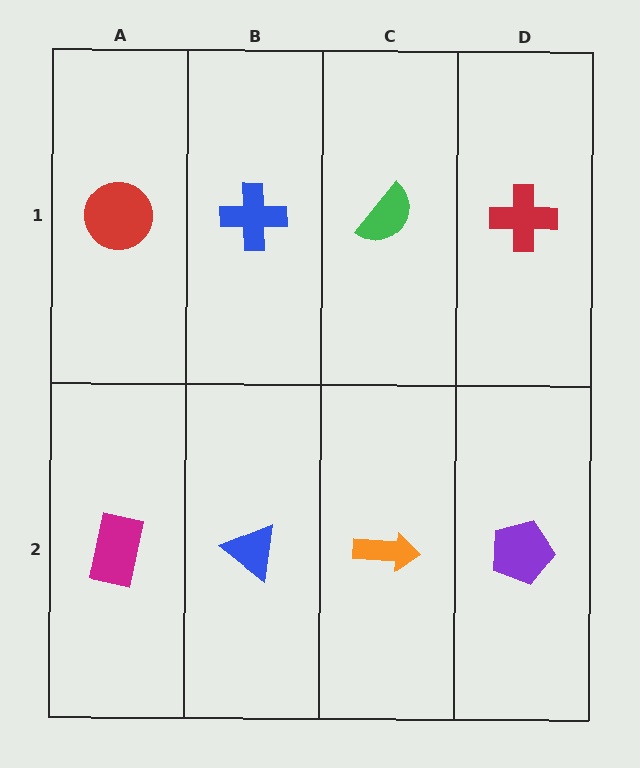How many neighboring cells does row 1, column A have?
2.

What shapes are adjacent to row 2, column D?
A red cross (row 1, column D), an orange arrow (row 2, column C).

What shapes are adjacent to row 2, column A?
A red circle (row 1, column A), a blue triangle (row 2, column B).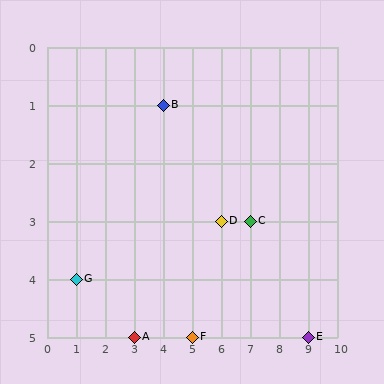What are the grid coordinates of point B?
Point B is at grid coordinates (4, 1).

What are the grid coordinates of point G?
Point G is at grid coordinates (1, 4).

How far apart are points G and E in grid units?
Points G and E are 8 columns and 1 row apart (about 8.1 grid units diagonally).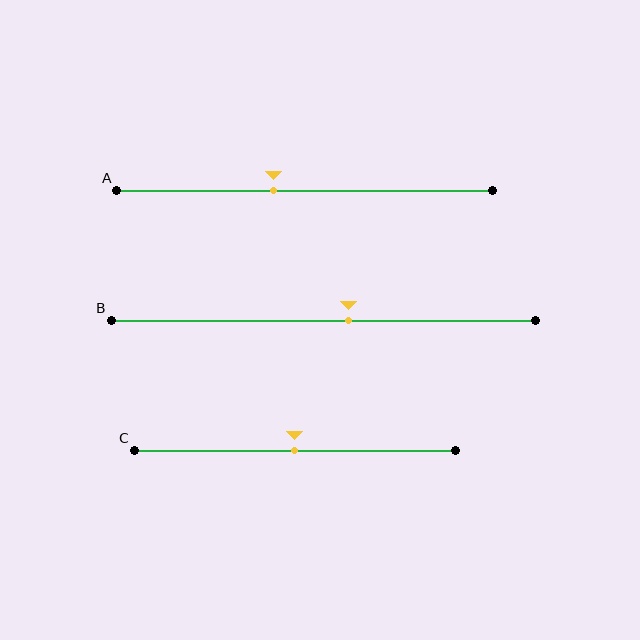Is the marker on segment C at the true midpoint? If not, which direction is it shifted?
Yes, the marker on segment C is at the true midpoint.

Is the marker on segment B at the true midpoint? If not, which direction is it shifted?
No, the marker on segment B is shifted to the right by about 6% of the segment length.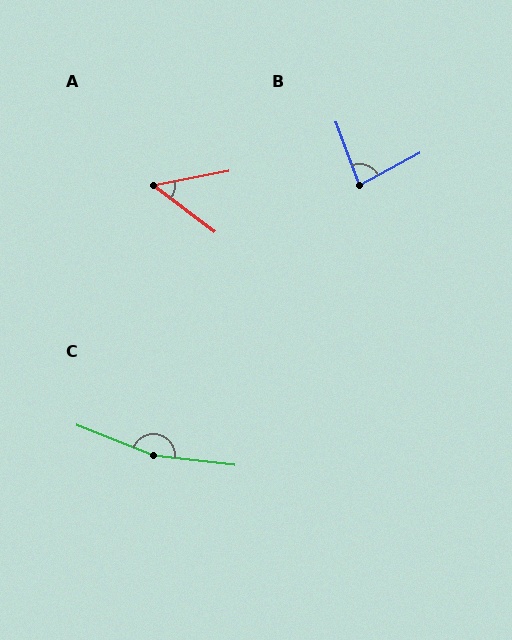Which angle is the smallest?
A, at approximately 48 degrees.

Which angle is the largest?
C, at approximately 165 degrees.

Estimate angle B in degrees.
Approximately 82 degrees.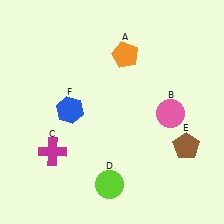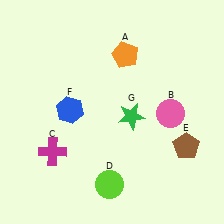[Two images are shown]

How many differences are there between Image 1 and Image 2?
There is 1 difference between the two images.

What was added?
A green star (G) was added in Image 2.